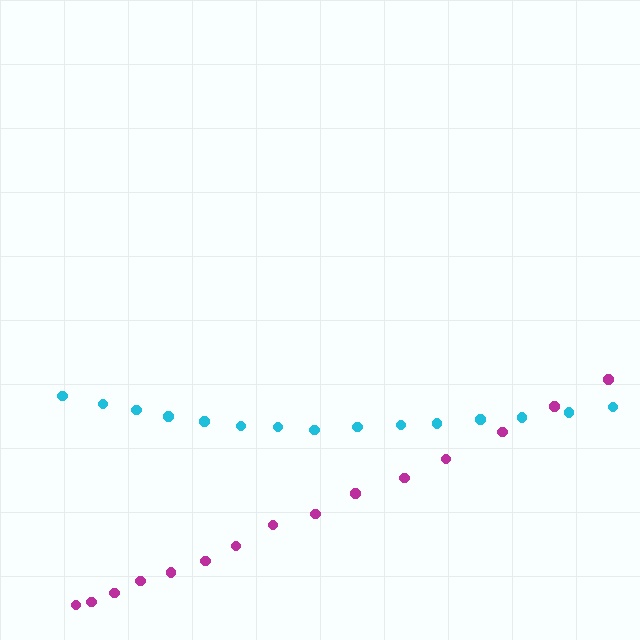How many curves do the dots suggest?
There are 2 distinct paths.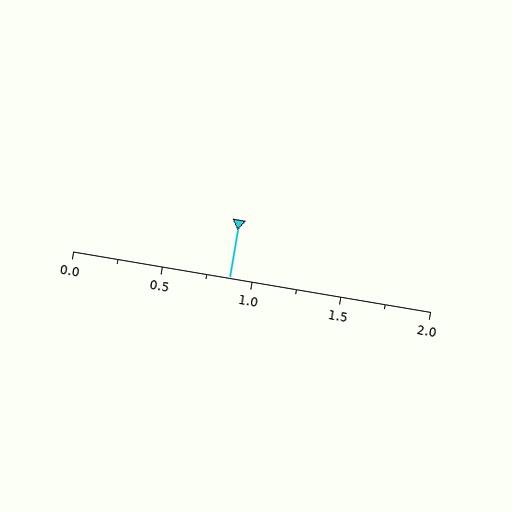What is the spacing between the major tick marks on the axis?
The major ticks are spaced 0.5 apart.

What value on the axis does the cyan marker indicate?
The marker indicates approximately 0.88.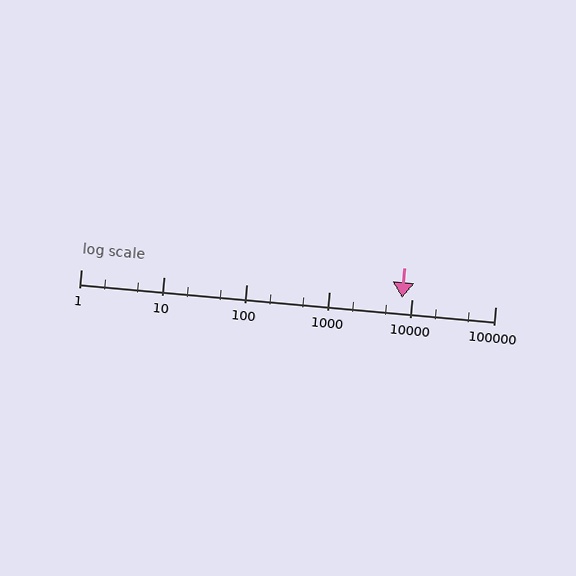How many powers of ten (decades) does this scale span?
The scale spans 5 decades, from 1 to 100000.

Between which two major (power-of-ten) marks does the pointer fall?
The pointer is between 1000 and 10000.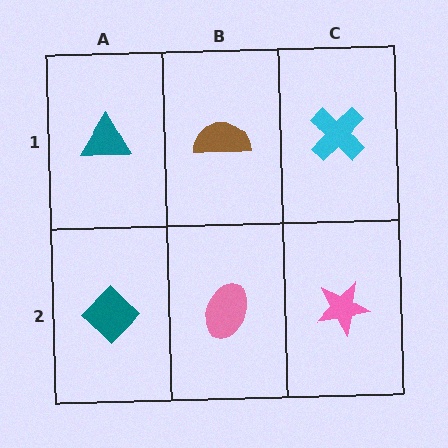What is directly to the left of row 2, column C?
A pink ellipse.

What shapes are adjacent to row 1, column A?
A teal diamond (row 2, column A), a brown semicircle (row 1, column B).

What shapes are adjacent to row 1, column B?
A pink ellipse (row 2, column B), a teal triangle (row 1, column A), a cyan cross (row 1, column C).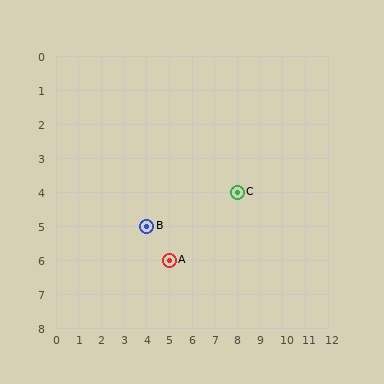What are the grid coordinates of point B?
Point B is at grid coordinates (4, 5).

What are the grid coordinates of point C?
Point C is at grid coordinates (8, 4).